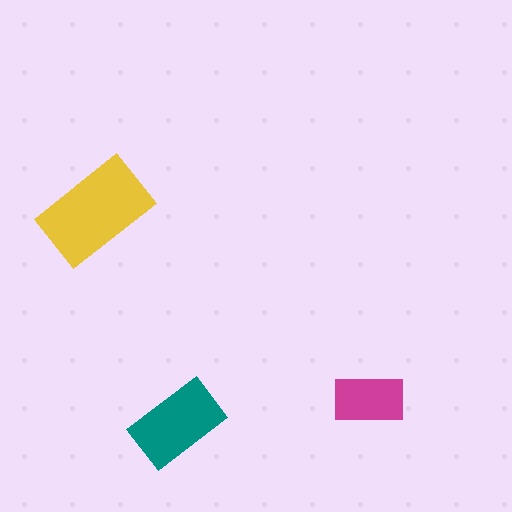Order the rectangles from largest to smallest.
the yellow one, the teal one, the magenta one.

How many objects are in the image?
There are 3 objects in the image.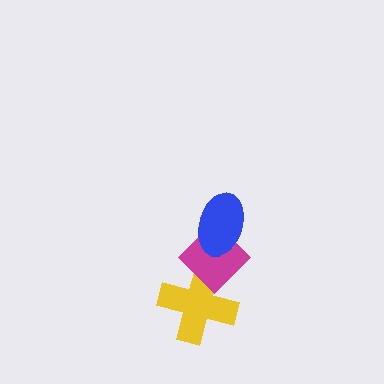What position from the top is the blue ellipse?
The blue ellipse is 1st from the top.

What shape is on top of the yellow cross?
The magenta diamond is on top of the yellow cross.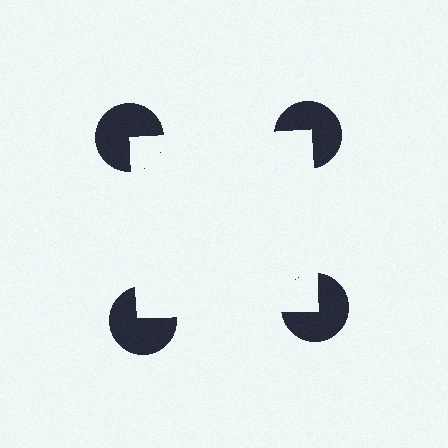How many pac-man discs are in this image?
There are 4 — one at each vertex of the illusory square.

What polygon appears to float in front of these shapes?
An illusory square — its edges are inferred from the aligned wedge cuts in the pac-man discs, not physically drawn.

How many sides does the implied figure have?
4 sides.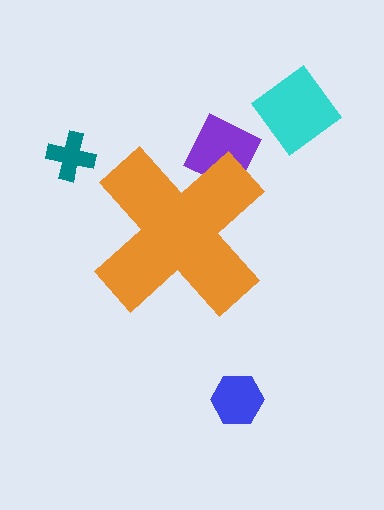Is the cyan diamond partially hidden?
No, the cyan diamond is fully visible.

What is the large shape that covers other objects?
An orange cross.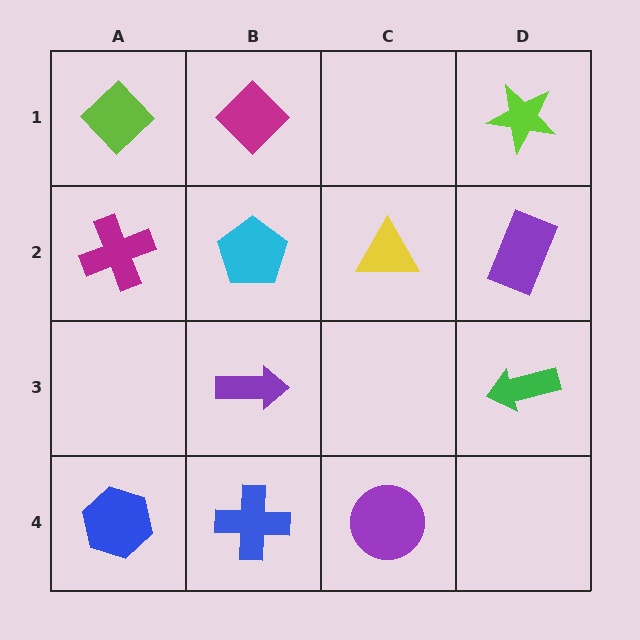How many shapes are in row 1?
3 shapes.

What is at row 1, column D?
A lime star.